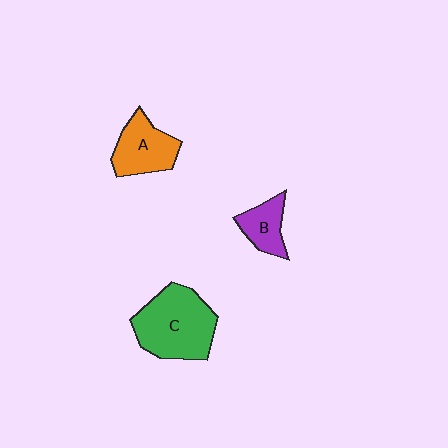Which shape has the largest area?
Shape C (green).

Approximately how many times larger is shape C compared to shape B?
Approximately 2.4 times.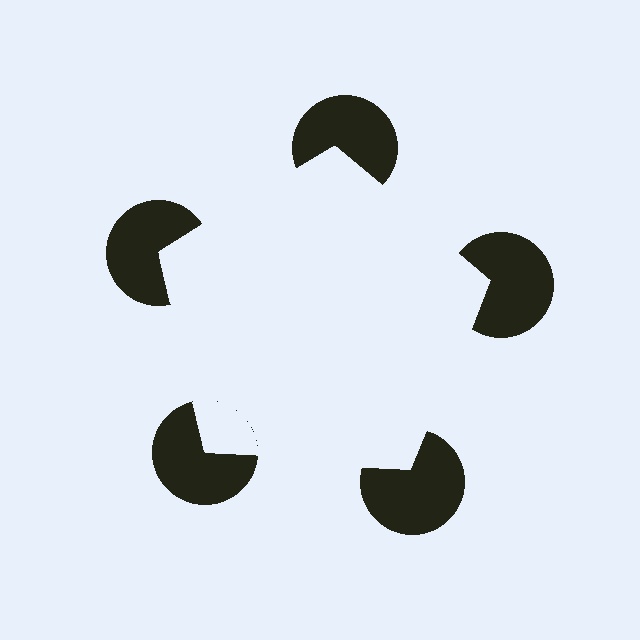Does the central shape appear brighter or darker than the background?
It typically appears slightly brighter than the background, even though no actual brightness change is drawn.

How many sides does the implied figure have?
5 sides.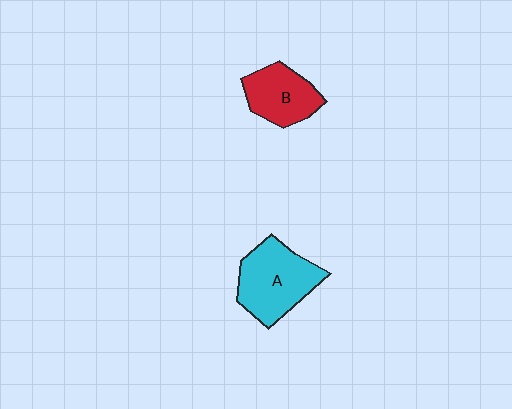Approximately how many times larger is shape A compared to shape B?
Approximately 1.4 times.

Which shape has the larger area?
Shape A (cyan).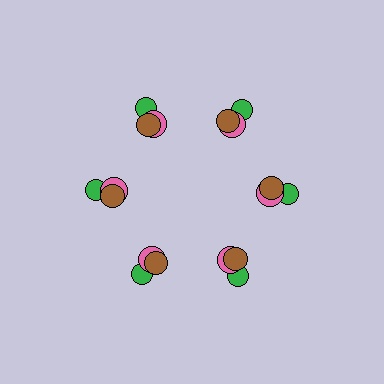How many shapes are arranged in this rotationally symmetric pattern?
There are 18 shapes, arranged in 6 groups of 3.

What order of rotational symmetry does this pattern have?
This pattern has 6-fold rotational symmetry.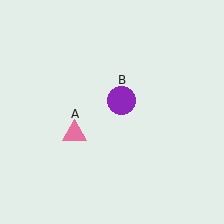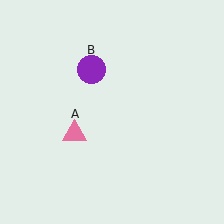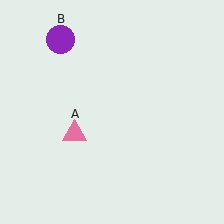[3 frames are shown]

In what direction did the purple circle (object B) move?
The purple circle (object B) moved up and to the left.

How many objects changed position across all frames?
1 object changed position: purple circle (object B).